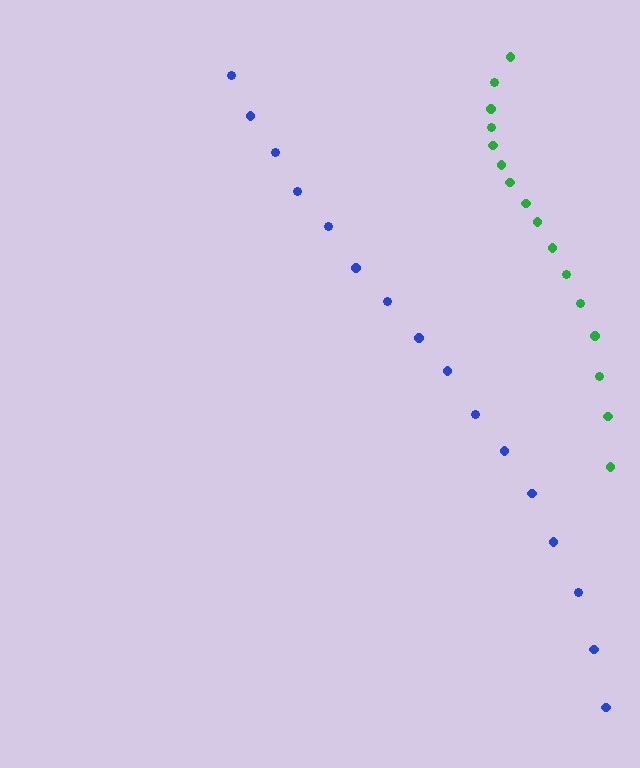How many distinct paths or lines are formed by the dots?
There are 2 distinct paths.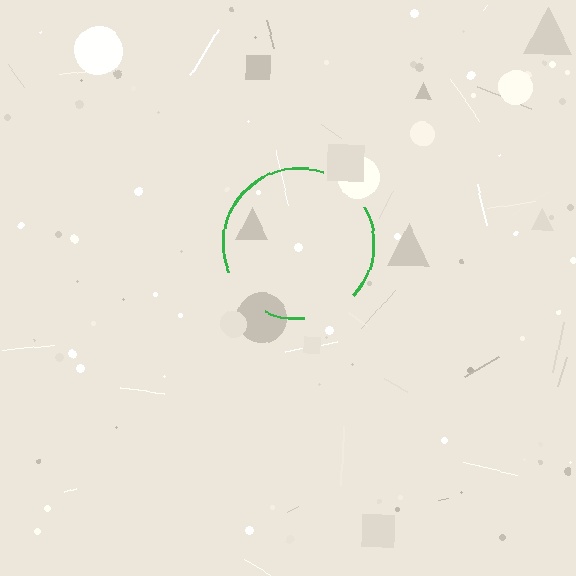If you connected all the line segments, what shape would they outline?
They would outline a circle.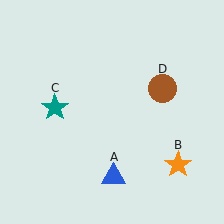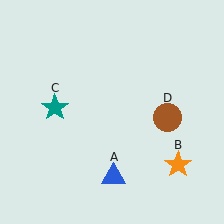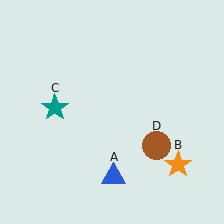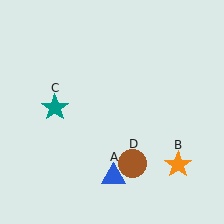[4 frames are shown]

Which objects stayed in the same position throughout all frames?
Blue triangle (object A) and orange star (object B) and teal star (object C) remained stationary.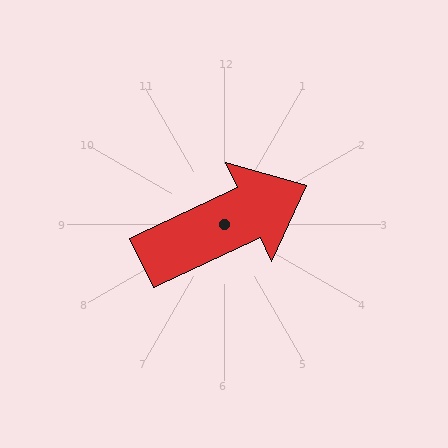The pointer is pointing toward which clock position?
Roughly 2 o'clock.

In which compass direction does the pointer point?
Northeast.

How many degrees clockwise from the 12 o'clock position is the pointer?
Approximately 65 degrees.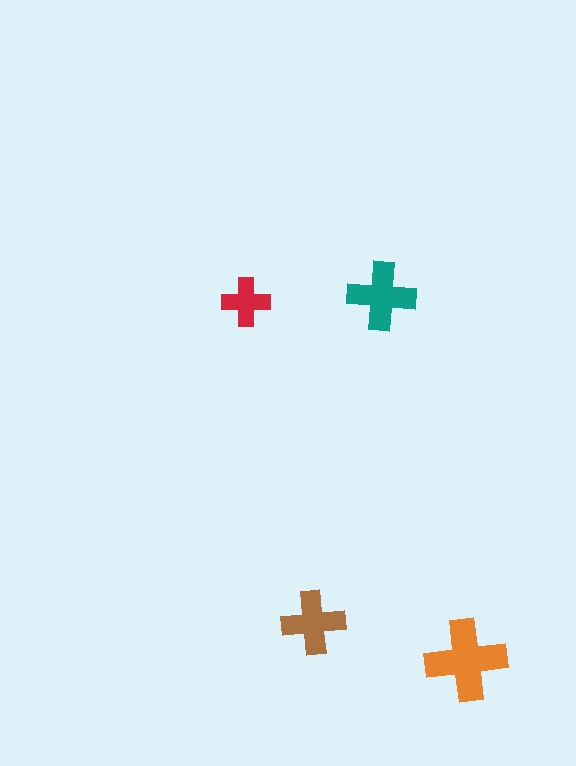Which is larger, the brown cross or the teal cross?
The teal one.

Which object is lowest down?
The orange cross is bottommost.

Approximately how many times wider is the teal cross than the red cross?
About 1.5 times wider.